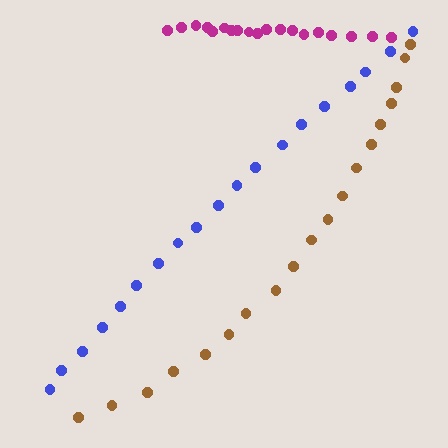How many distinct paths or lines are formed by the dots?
There are 3 distinct paths.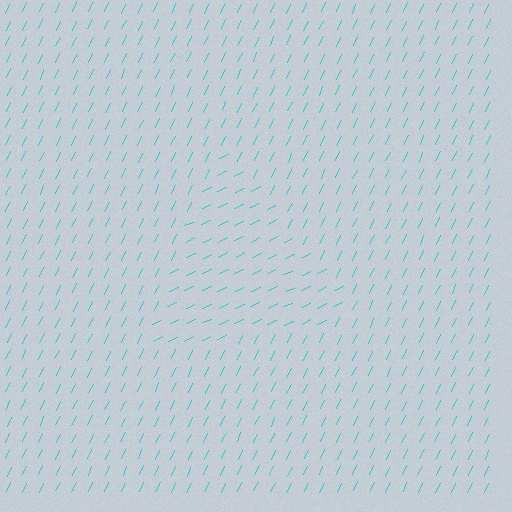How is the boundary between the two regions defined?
The boundary is defined purely by a change in line orientation (approximately 40 degrees difference). All lines are the same color and thickness.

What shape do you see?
I see a triangle.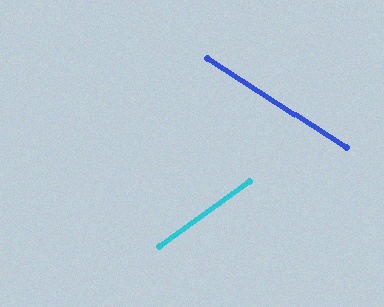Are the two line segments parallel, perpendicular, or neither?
Neither parallel nor perpendicular — they differ by about 69°.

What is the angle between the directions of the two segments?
Approximately 69 degrees.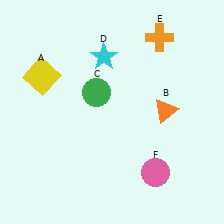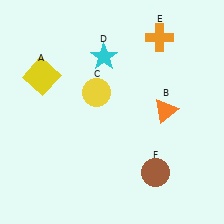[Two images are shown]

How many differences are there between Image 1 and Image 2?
There are 2 differences between the two images.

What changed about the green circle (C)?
In Image 1, C is green. In Image 2, it changed to yellow.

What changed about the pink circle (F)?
In Image 1, F is pink. In Image 2, it changed to brown.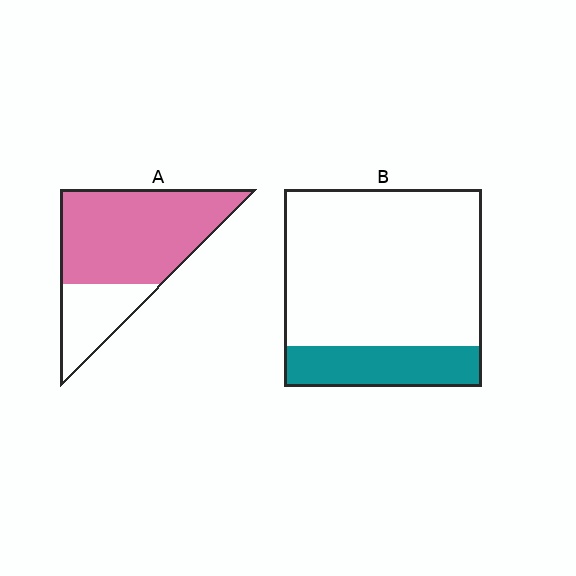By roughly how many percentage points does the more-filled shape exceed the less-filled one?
By roughly 50 percentage points (A over B).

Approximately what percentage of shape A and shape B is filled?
A is approximately 75% and B is approximately 20%.